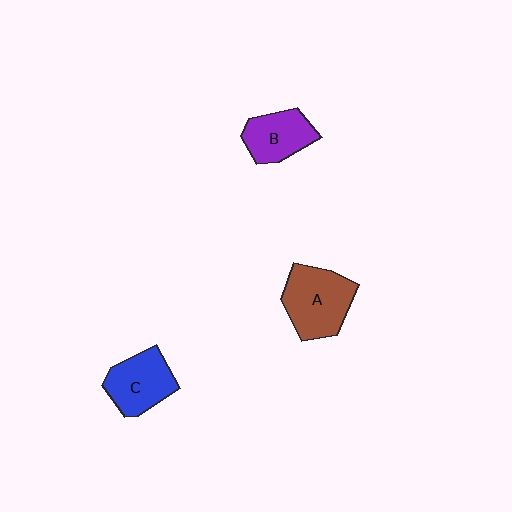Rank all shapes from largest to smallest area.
From largest to smallest: A (brown), C (blue), B (purple).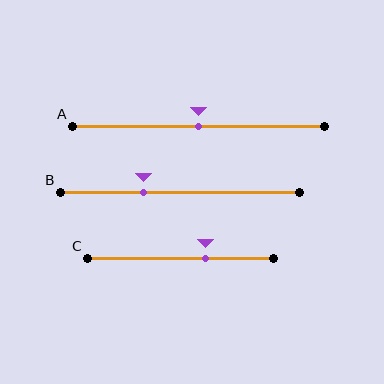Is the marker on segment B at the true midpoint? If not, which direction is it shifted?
No, the marker on segment B is shifted to the left by about 15% of the segment length.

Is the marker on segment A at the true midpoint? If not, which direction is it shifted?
Yes, the marker on segment A is at the true midpoint.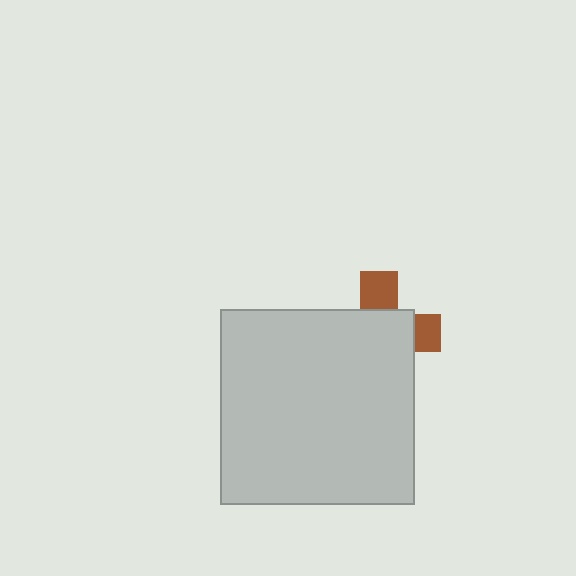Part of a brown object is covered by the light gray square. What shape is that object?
It is a cross.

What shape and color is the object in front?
The object in front is a light gray square.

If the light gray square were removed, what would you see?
You would see the complete brown cross.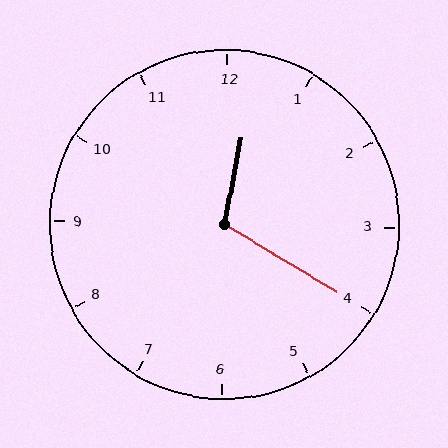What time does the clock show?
12:20.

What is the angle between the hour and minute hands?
Approximately 110 degrees.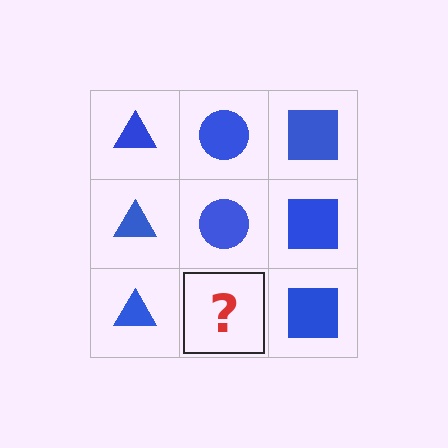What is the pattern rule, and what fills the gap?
The rule is that each column has a consistent shape. The gap should be filled with a blue circle.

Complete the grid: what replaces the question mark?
The question mark should be replaced with a blue circle.